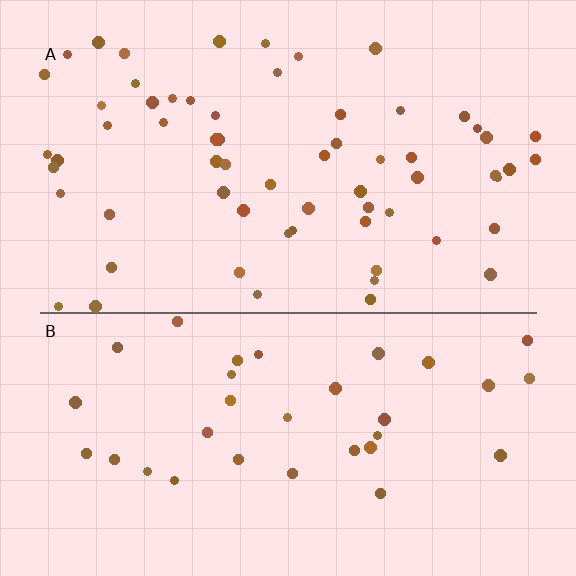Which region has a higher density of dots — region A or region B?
A (the top).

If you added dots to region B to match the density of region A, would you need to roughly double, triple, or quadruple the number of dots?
Approximately double.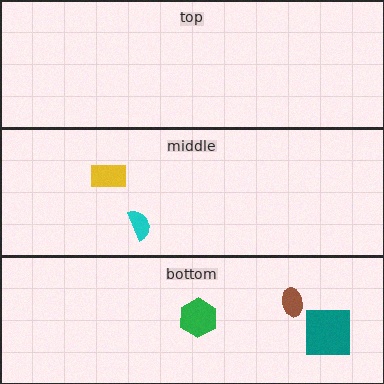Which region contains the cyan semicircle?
The middle region.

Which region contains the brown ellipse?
The bottom region.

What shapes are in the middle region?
The yellow rectangle, the cyan semicircle.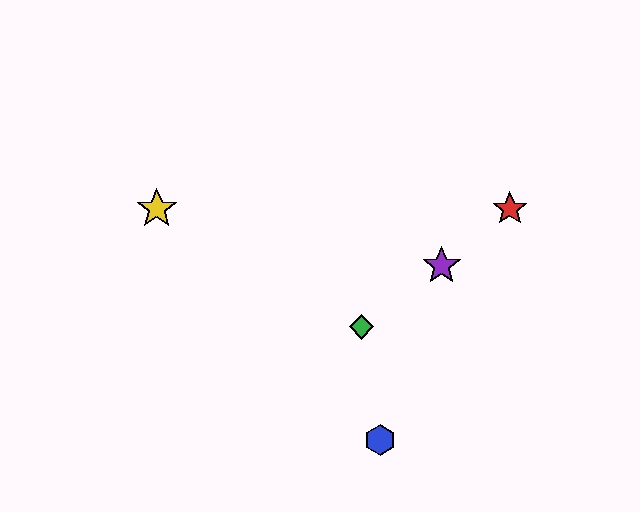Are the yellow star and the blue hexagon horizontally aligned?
No, the yellow star is at y≈209 and the blue hexagon is at y≈440.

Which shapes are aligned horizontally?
The red star, the yellow star are aligned horizontally.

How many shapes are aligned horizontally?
2 shapes (the red star, the yellow star) are aligned horizontally.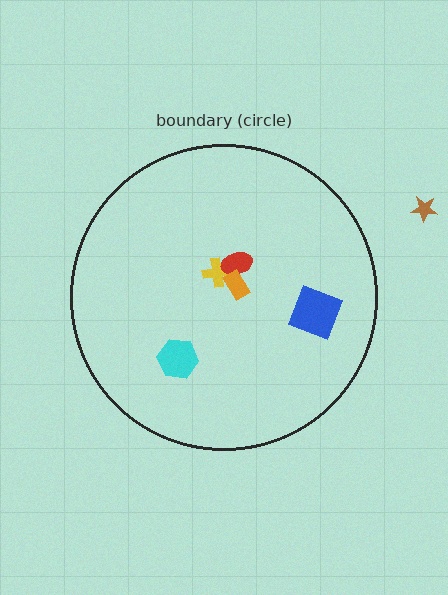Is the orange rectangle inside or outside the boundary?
Inside.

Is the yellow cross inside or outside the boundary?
Inside.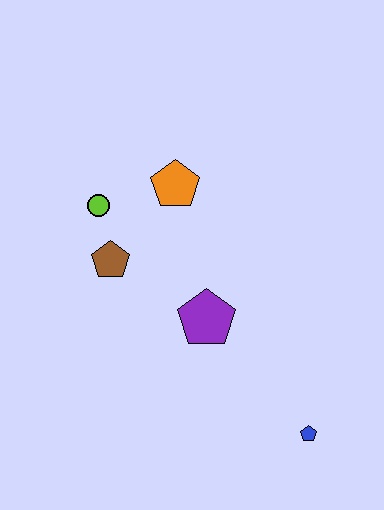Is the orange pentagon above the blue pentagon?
Yes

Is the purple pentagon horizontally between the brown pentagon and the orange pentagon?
No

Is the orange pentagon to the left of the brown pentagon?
No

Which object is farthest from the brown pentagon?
The blue pentagon is farthest from the brown pentagon.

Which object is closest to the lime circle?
The brown pentagon is closest to the lime circle.